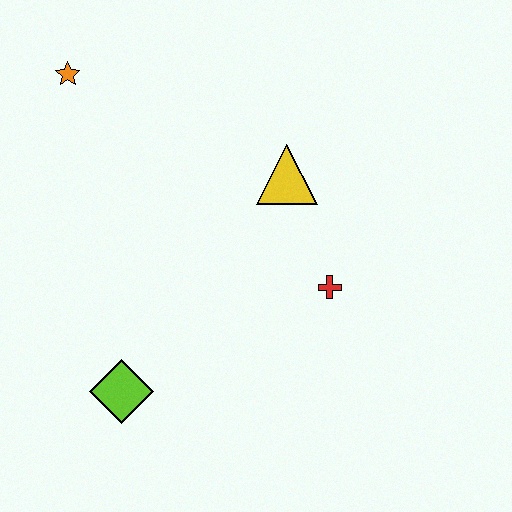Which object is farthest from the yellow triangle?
The lime diamond is farthest from the yellow triangle.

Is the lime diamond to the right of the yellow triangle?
No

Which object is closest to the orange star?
The yellow triangle is closest to the orange star.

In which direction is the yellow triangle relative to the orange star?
The yellow triangle is to the right of the orange star.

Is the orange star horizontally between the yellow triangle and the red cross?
No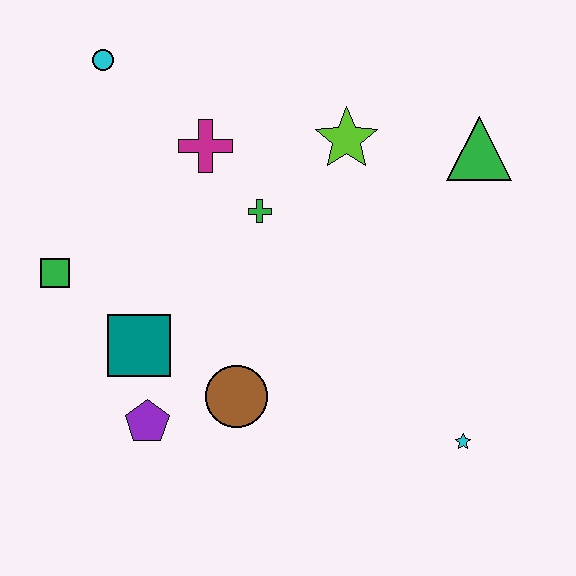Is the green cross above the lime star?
No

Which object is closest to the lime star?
The green cross is closest to the lime star.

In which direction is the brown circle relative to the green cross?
The brown circle is below the green cross.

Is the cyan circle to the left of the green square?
No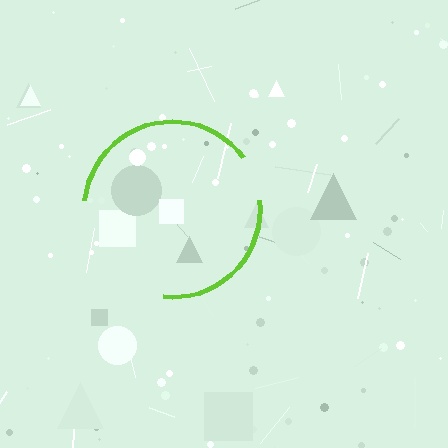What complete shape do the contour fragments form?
The contour fragments form a circle.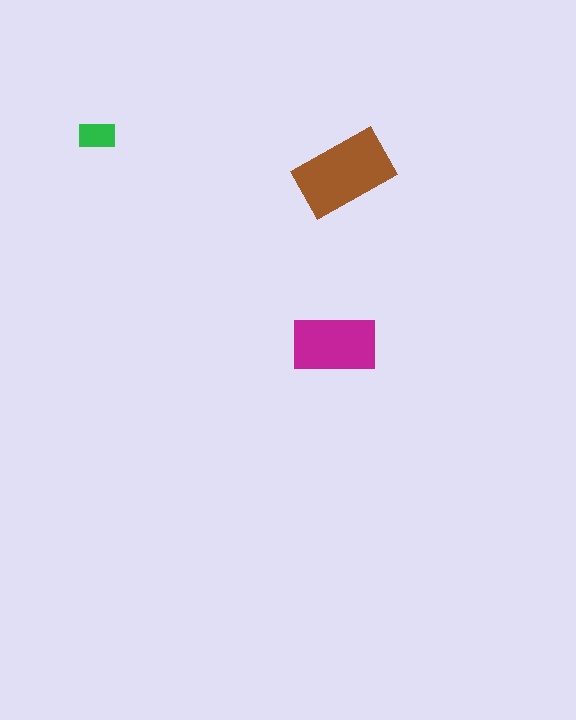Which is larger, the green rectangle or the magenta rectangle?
The magenta one.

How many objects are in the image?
There are 3 objects in the image.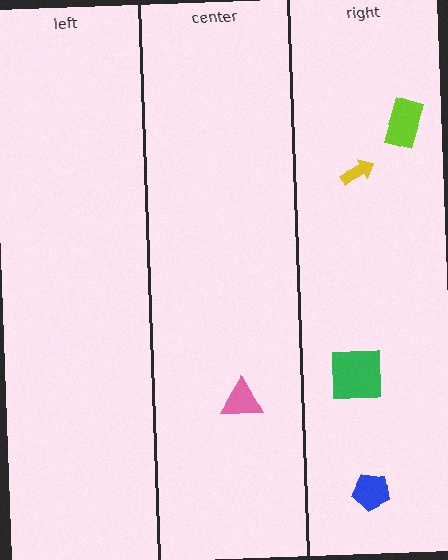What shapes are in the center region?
The pink triangle.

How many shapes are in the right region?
4.